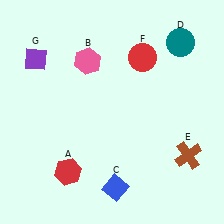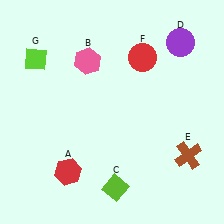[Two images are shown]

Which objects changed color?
C changed from blue to lime. D changed from teal to purple. G changed from purple to lime.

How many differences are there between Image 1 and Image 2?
There are 3 differences between the two images.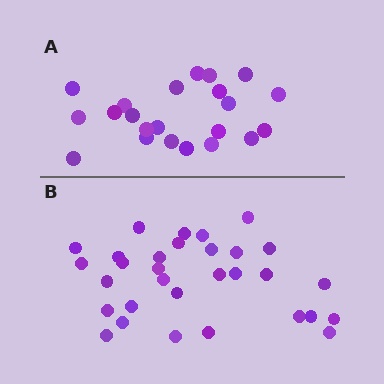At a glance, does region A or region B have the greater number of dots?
Region B (the bottom region) has more dots.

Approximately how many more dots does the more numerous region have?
Region B has roughly 8 or so more dots than region A.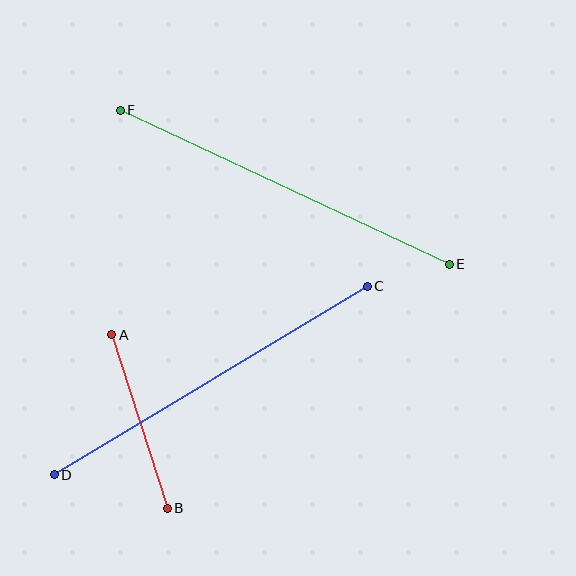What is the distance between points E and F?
The distance is approximately 363 pixels.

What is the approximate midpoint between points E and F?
The midpoint is at approximately (285, 187) pixels.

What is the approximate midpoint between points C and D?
The midpoint is at approximately (211, 381) pixels.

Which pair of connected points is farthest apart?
Points C and D are farthest apart.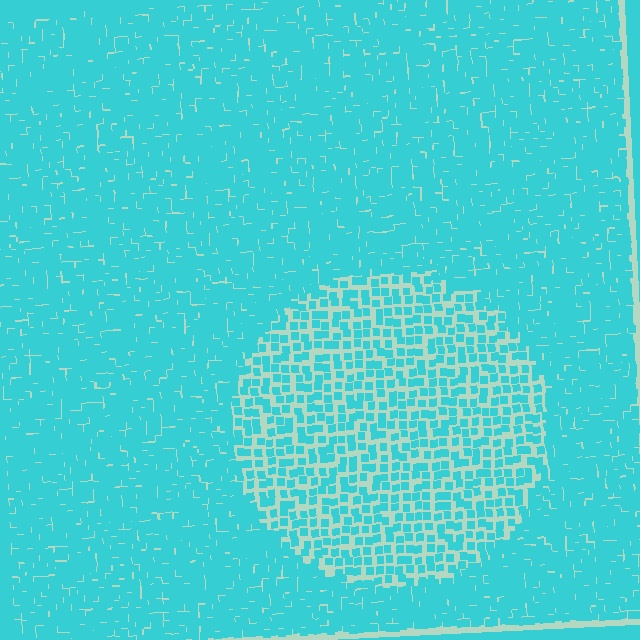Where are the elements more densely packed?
The elements are more densely packed outside the circle boundary.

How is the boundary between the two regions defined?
The boundary is defined by a change in element density (approximately 2.1x ratio). All elements are the same color, size, and shape.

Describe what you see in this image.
The image contains small cyan elements arranged at two different densities. A circle-shaped region is visible where the elements are less densely packed than the surrounding area.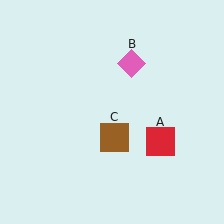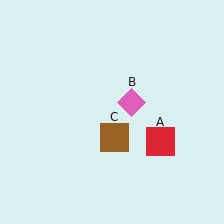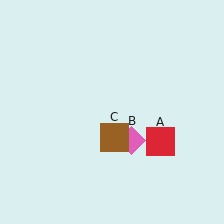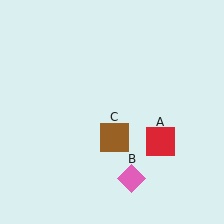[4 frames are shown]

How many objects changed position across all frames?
1 object changed position: pink diamond (object B).